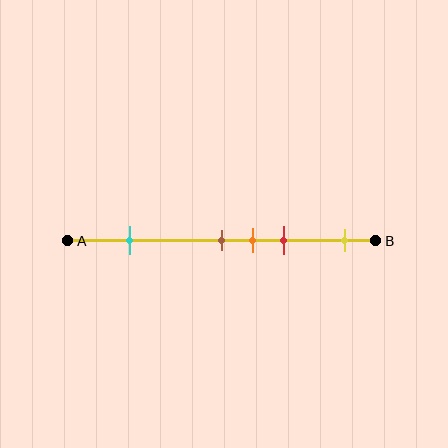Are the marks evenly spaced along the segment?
No, the marks are not evenly spaced.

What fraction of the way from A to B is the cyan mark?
The cyan mark is approximately 20% (0.2) of the way from A to B.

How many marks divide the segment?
There are 5 marks dividing the segment.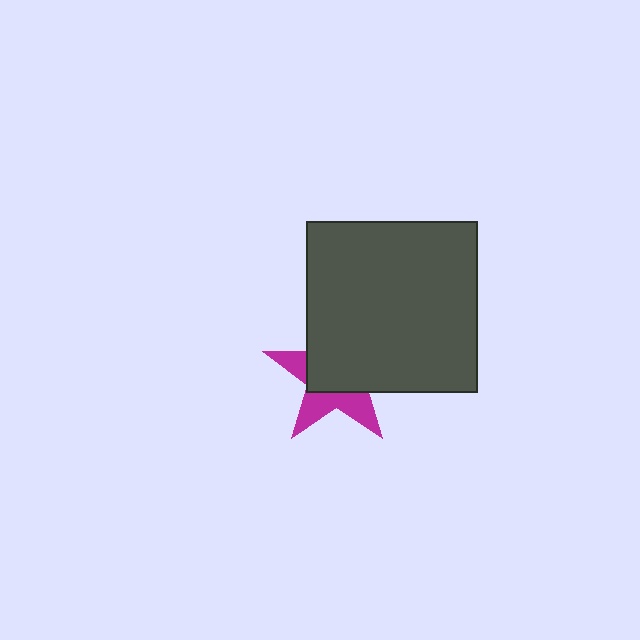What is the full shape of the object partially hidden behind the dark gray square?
The partially hidden object is a magenta star.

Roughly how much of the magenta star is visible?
A small part of it is visible (roughly 40%).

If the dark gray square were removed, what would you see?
You would see the complete magenta star.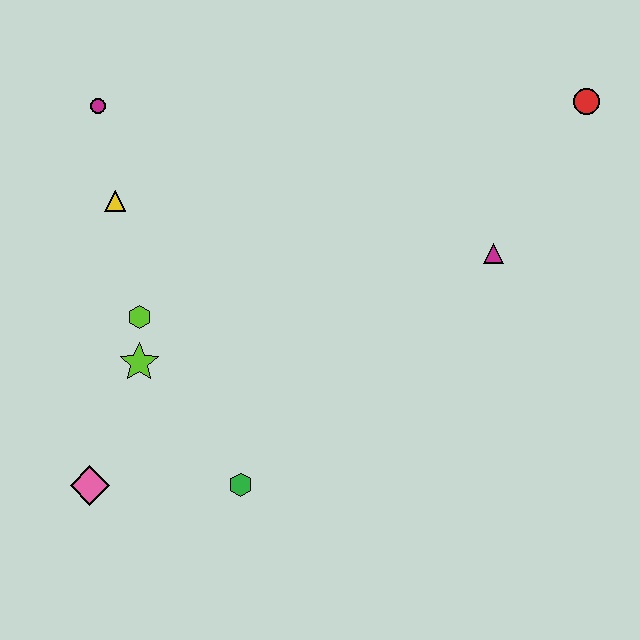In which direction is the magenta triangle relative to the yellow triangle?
The magenta triangle is to the right of the yellow triangle.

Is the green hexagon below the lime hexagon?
Yes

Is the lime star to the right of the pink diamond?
Yes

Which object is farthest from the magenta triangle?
The pink diamond is farthest from the magenta triangle.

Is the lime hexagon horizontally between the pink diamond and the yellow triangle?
No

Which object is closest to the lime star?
The lime hexagon is closest to the lime star.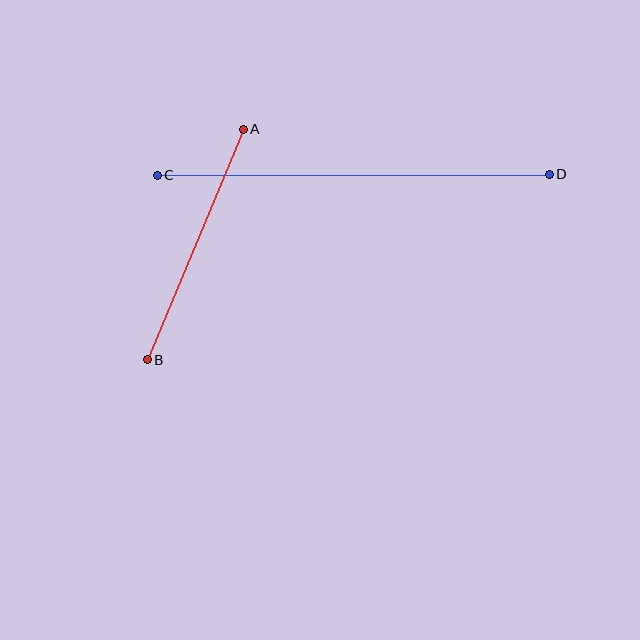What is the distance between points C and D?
The distance is approximately 392 pixels.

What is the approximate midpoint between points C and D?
The midpoint is at approximately (353, 175) pixels.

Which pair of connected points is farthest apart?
Points C and D are farthest apart.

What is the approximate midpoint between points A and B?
The midpoint is at approximately (195, 244) pixels.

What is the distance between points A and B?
The distance is approximately 250 pixels.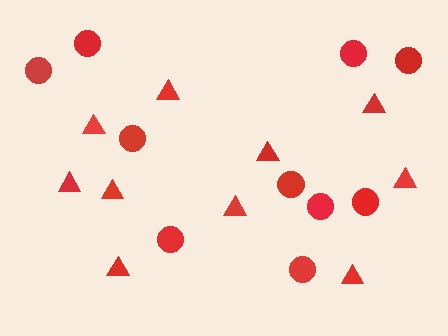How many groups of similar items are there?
There are 2 groups: one group of triangles (10) and one group of circles (10).